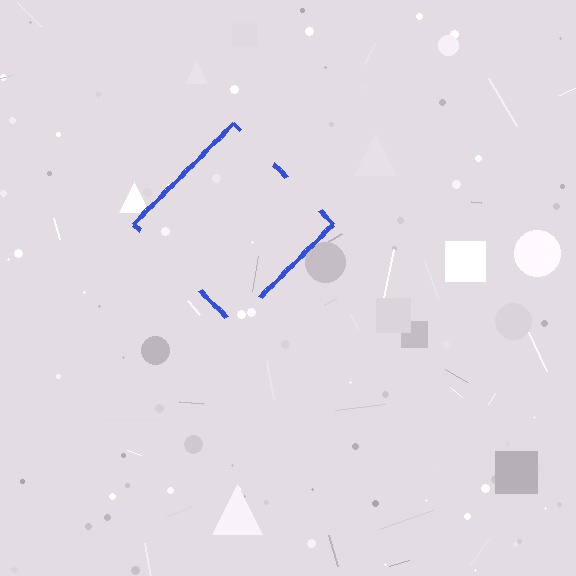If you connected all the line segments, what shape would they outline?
They would outline a diamond.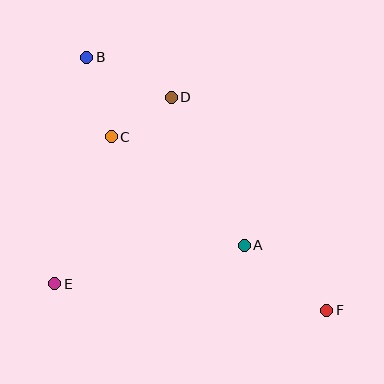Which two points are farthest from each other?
Points B and F are farthest from each other.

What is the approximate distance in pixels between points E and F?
The distance between E and F is approximately 273 pixels.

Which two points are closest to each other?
Points C and D are closest to each other.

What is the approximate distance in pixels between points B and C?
The distance between B and C is approximately 83 pixels.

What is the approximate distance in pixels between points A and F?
The distance between A and F is approximately 105 pixels.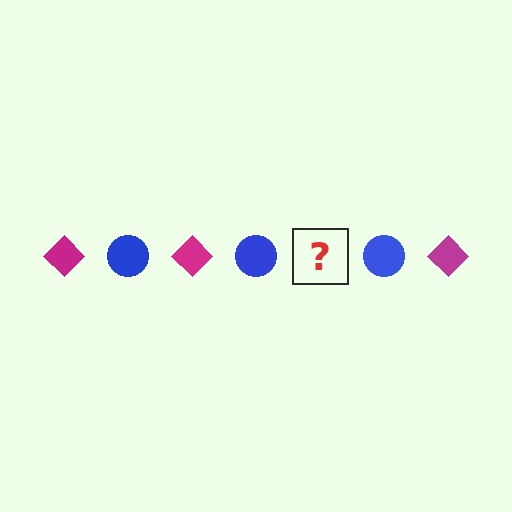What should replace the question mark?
The question mark should be replaced with a magenta diamond.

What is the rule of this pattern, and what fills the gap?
The rule is that the pattern alternates between magenta diamond and blue circle. The gap should be filled with a magenta diamond.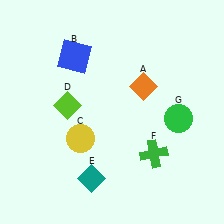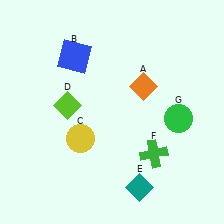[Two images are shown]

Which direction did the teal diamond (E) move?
The teal diamond (E) moved right.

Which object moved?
The teal diamond (E) moved right.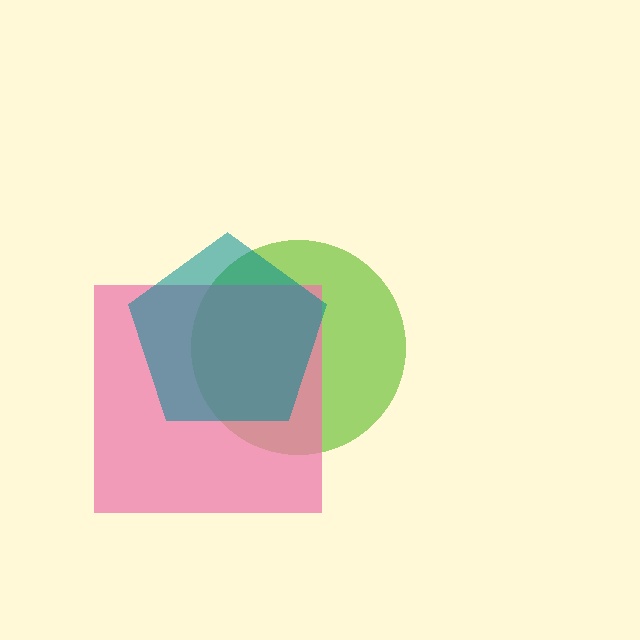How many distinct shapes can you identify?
There are 3 distinct shapes: a lime circle, a pink square, a teal pentagon.